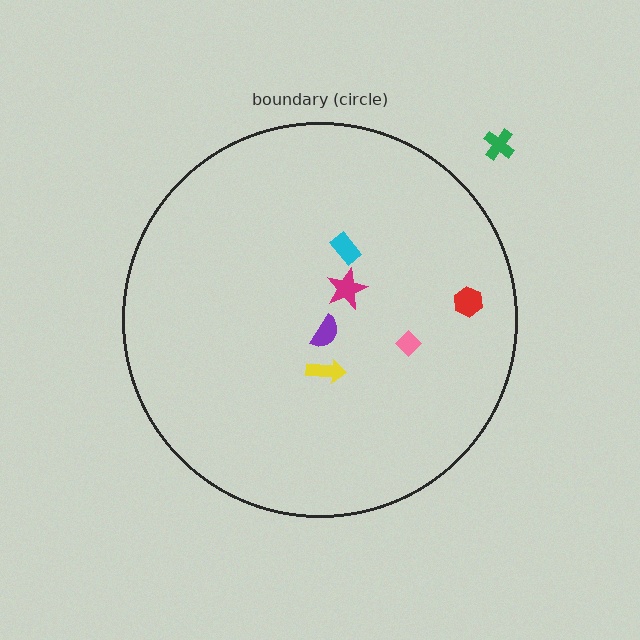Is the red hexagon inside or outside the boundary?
Inside.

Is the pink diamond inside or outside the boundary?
Inside.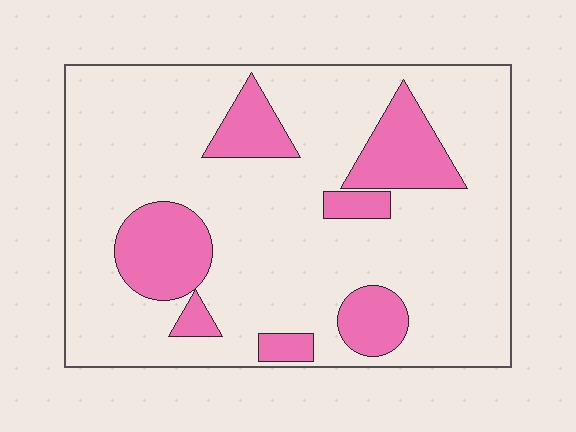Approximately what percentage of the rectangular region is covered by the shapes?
Approximately 20%.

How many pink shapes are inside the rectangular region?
7.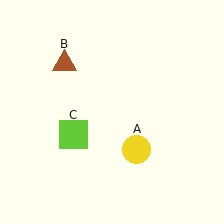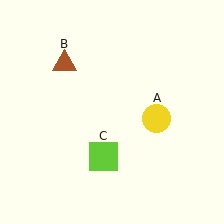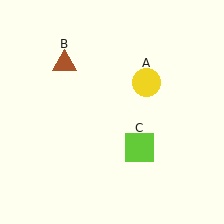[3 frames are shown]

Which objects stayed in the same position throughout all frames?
Brown triangle (object B) remained stationary.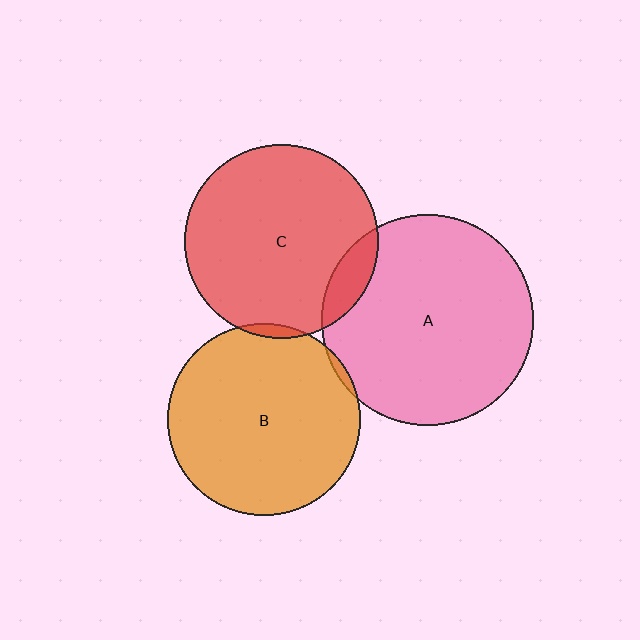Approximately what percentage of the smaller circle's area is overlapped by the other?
Approximately 5%.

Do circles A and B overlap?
Yes.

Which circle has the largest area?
Circle A (pink).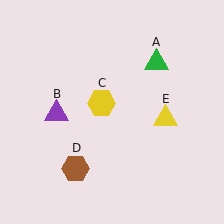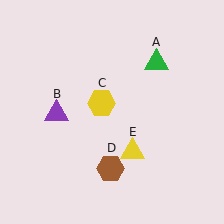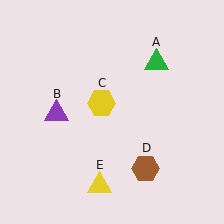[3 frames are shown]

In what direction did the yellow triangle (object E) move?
The yellow triangle (object E) moved down and to the left.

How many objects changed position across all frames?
2 objects changed position: brown hexagon (object D), yellow triangle (object E).